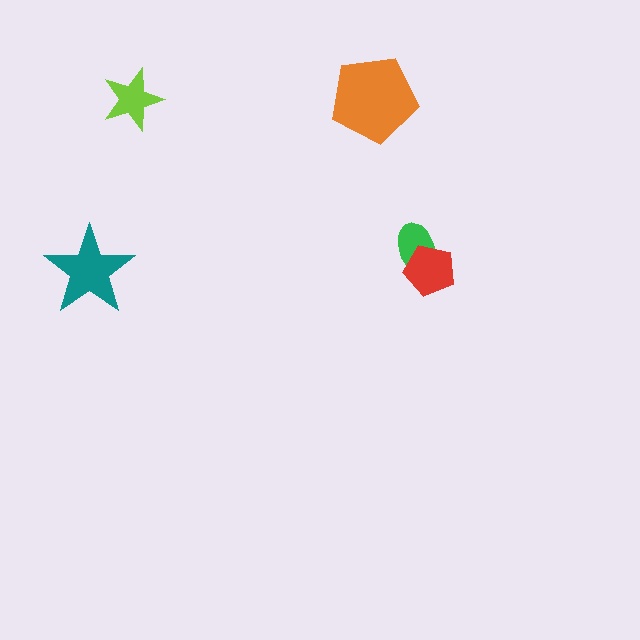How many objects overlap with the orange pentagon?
0 objects overlap with the orange pentagon.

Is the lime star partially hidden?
No, no other shape covers it.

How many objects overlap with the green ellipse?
1 object overlaps with the green ellipse.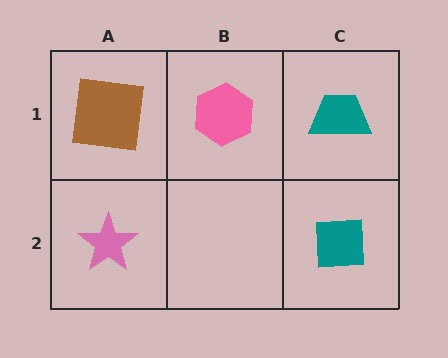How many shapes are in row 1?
3 shapes.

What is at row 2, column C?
A teal square.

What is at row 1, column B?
A pink hexagon.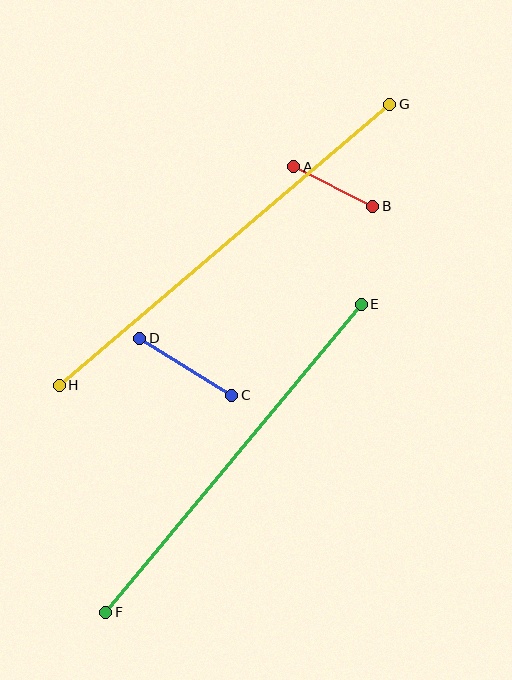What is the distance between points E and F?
The distance is approximately 400 pixels.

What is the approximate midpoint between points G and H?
The midpoint is at approximately (225, 245) pixels.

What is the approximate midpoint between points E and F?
The midpoint is at approximately (234, 458) pixels.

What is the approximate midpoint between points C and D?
The midpoint is at approximately (186, 367) pixels.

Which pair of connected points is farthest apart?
Points G and H are farthest apart.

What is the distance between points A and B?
The distance is approximately 88 pixels.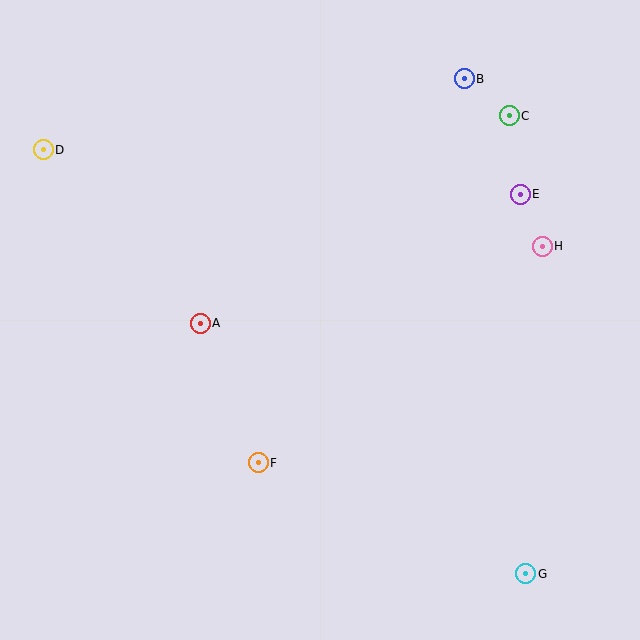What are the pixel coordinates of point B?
Point B is at (464, 79).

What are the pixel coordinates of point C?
Point C is at (509, 116).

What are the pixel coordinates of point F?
Point F is at (258, 463).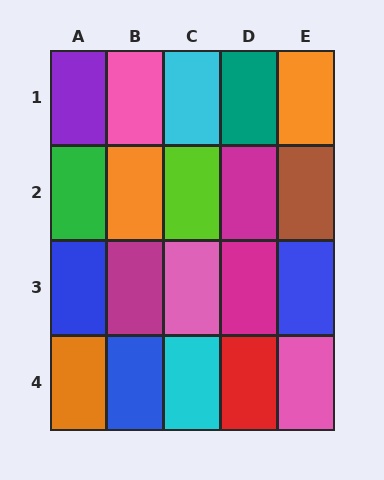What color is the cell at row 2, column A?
Green.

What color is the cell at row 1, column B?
Pink.